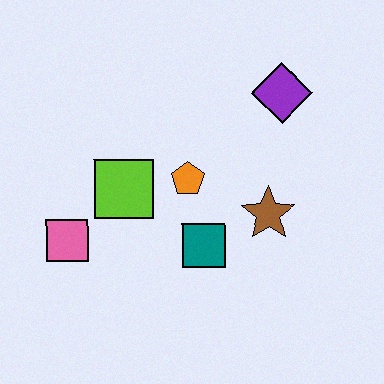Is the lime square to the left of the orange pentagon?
Yes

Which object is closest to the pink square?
The lime square is closest to the pink square.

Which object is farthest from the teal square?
The purple diamond is farthest from the teal square.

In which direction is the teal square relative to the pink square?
The teal square is to the right of the pink square.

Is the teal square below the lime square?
Yes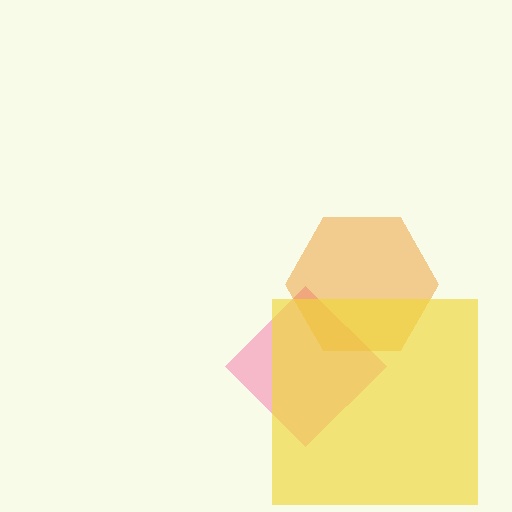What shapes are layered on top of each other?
The layered shapes are: a pink diamond, an orange hexagon, a yellow square.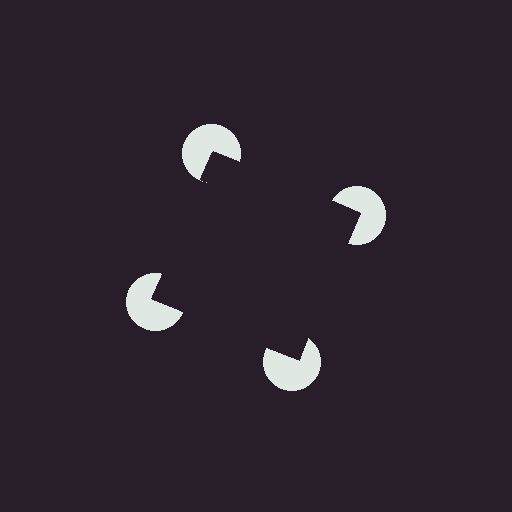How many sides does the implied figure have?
4 sides.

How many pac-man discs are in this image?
There are 4 — one at each vertex of the illusory square.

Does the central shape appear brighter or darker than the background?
It typically appears slightly darker than the background, even though no actual brightness change is drawn.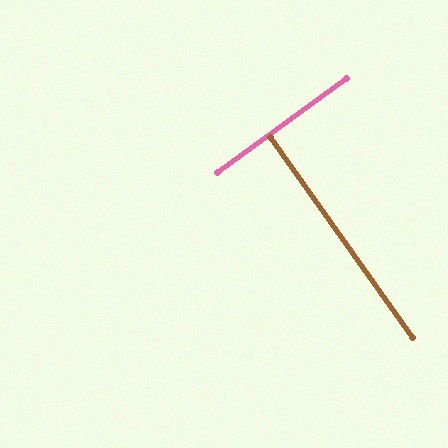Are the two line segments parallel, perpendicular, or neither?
Perpendicular — they meet at approximately 89°.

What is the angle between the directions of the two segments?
Approximately 89 degrees.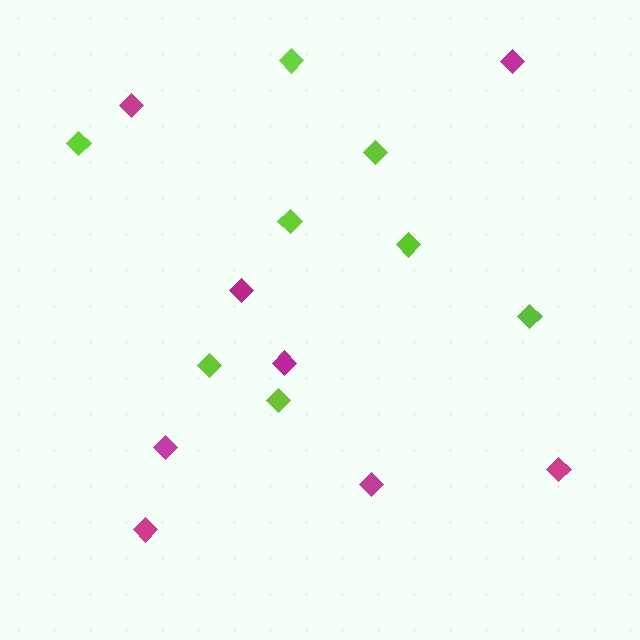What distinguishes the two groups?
There are 2 groups: one group of magenta diamonds (8) and one group of lime diamonds (8).